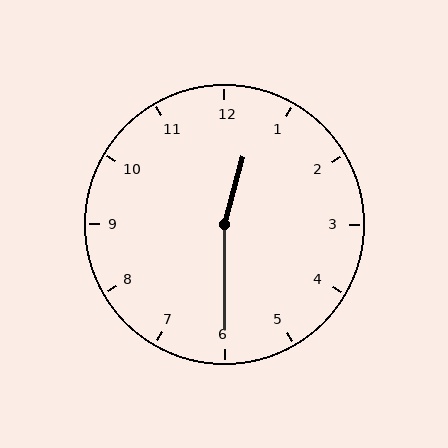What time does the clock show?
12:30.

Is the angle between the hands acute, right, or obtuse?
It is obtuse.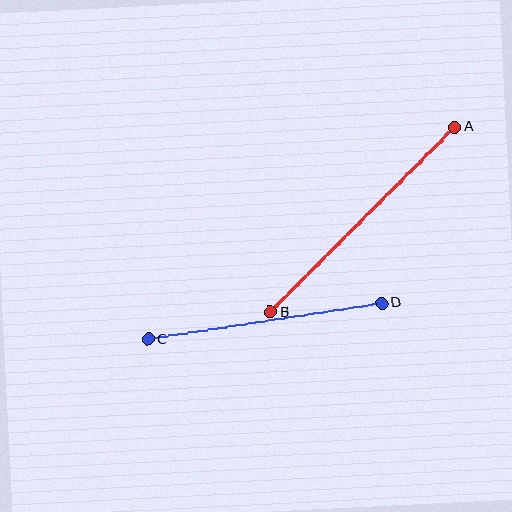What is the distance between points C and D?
The distance is approximately 237 pixels.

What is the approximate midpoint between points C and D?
The midpoint is at approximately (265, 321) pixels.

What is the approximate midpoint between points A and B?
The midpoint is at approximately (362, 220) pixels.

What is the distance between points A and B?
The distance is approximately 261 pixels.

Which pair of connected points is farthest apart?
Points A and B are farthest apart.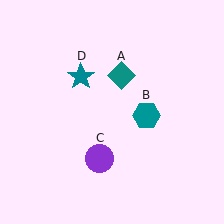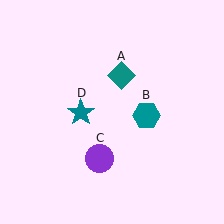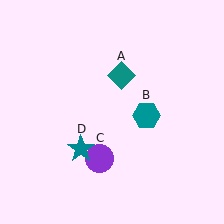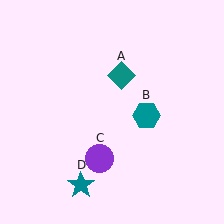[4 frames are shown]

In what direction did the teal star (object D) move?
The teal star (object D) moved down.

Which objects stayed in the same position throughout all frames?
Teal diamond (object A) and teal hexagon (object B) and purple circle (object C) remained stationary.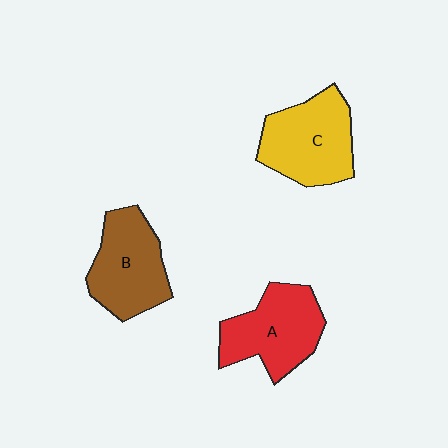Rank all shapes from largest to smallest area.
From largest to smallest: C (yellow), A (red), B (brown).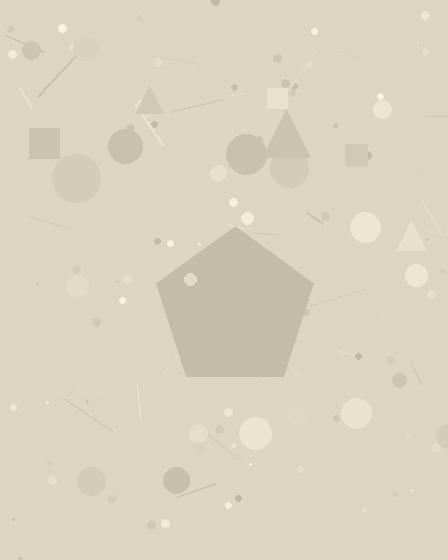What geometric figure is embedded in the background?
A pentagon is embedded in the background.